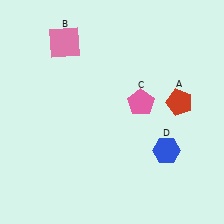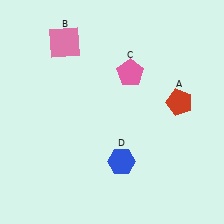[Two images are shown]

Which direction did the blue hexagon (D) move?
The blue hexagon (D) moved left.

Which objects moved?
The objects that moved are: the pink pentagon (C), the blue hexagon (D).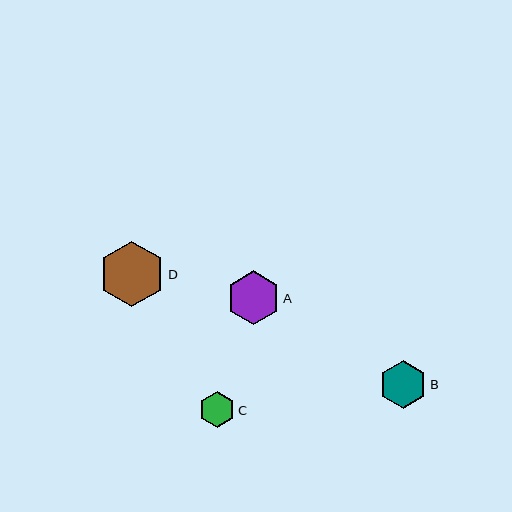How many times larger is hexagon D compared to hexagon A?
Hexagon D is approximately 1.2 times the size of hexagon A.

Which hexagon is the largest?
Hexagon D is the largest with a size of approximately 66 pixels.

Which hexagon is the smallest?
Hexagon C is the smallest with a size of approximately 37 pixels.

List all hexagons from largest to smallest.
From largest to smallest: D, A, B, C.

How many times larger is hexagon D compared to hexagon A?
Hexagon D is approximately 1.2 times the size of hexagon A.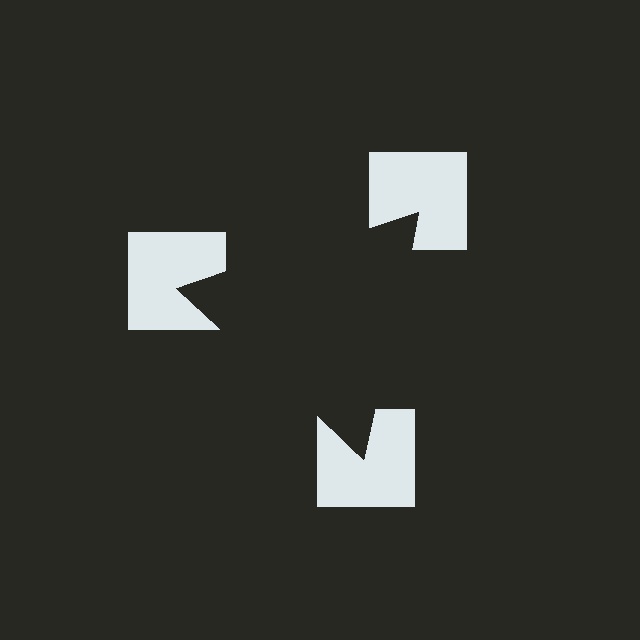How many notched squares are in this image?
There are 3 — one at each vertex of the illusory triangle.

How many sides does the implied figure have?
3 sides.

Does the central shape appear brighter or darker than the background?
It typically appears slightly darker than the background, even though no actual brightness change is drawn.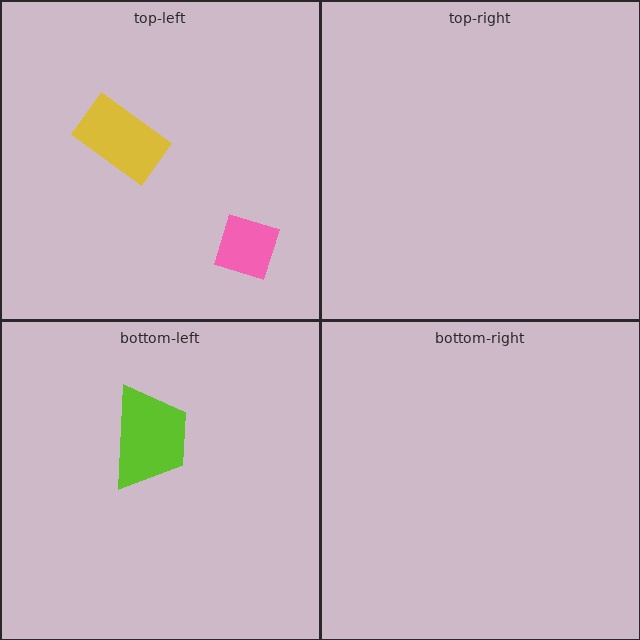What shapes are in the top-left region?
The yellow rectangle, the pink diamond.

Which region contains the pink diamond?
The top-left region.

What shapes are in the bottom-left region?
The lime trapezoid.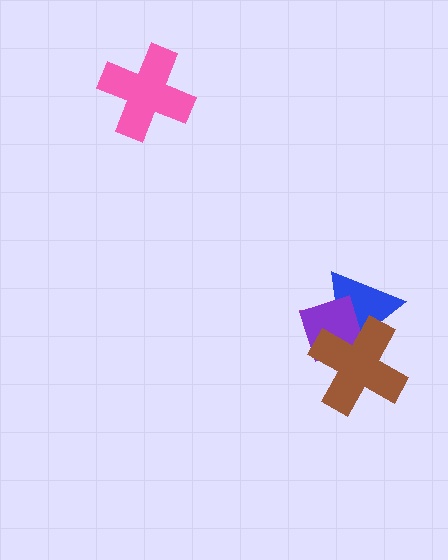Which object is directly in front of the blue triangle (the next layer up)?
The purple square is directly in front of the blue triangle.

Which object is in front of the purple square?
The brown cross is in front of the purple square.